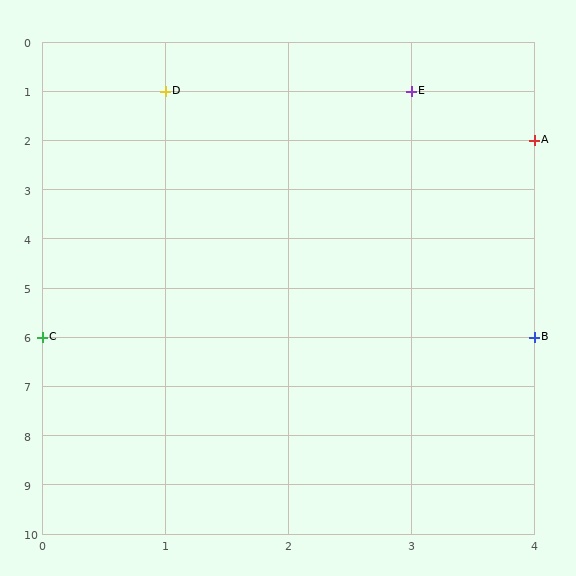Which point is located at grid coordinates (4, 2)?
Point A is at (4, 2).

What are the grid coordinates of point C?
Point C is at grid coordinates (0, 6).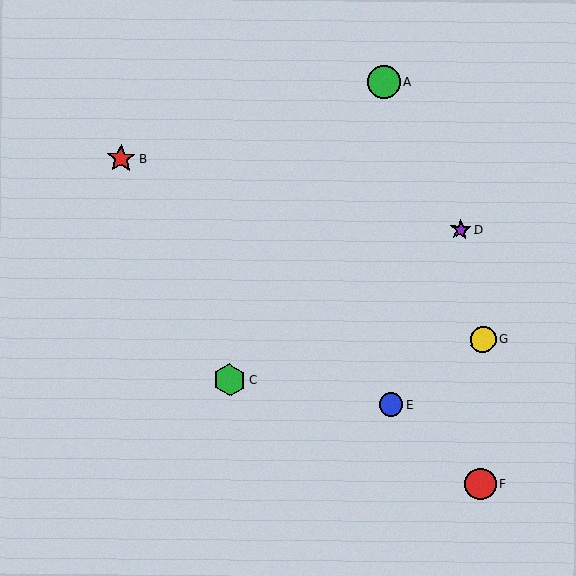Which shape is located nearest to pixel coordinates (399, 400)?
The blue circle (labeled E) at (391, 404) is nearest to that location.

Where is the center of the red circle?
The center of the red circle is at (481, 484).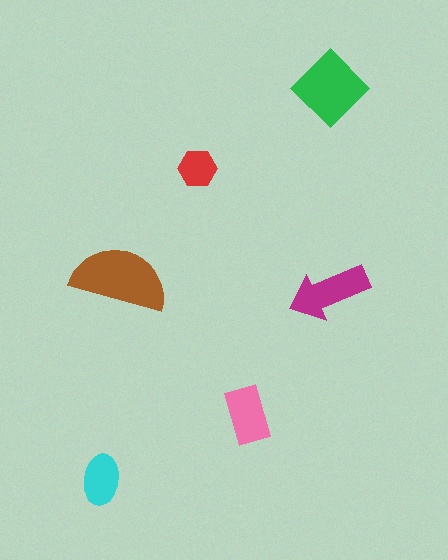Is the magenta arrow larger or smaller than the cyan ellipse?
Larger.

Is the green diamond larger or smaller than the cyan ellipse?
Larger.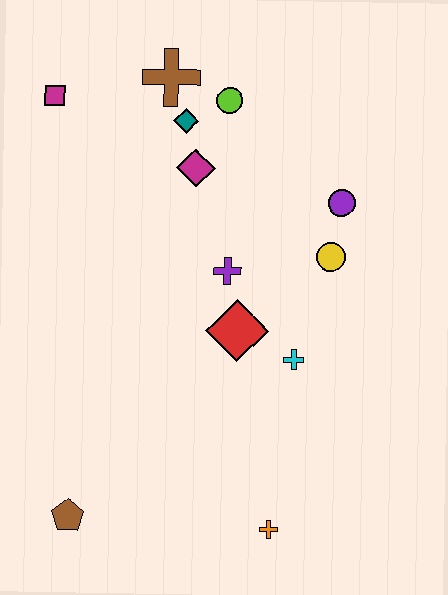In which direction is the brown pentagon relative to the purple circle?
The brown pentagon is below the purple circle.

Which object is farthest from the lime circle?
The brown pentagon is farthest from the lime circle.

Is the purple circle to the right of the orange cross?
Yes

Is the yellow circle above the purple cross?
Yes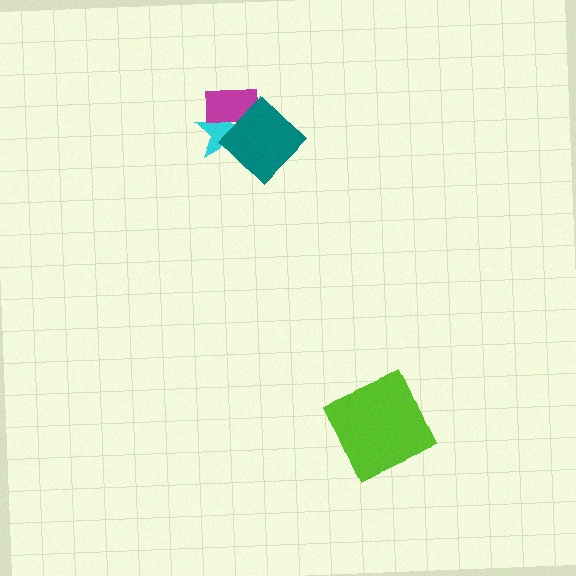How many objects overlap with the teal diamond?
2 objects overlap with the teal diamond.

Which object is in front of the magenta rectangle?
The teal diamond is in front of the magenta rectangle.